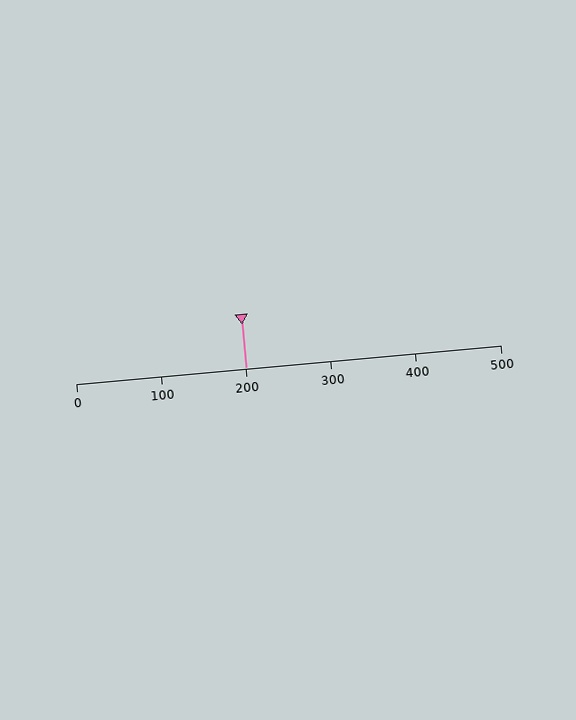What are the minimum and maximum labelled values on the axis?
The axis runs from 0 to 500.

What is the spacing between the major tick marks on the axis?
The major ticks are spaced 100 apart.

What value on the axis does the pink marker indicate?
The marker indicates approximately 200.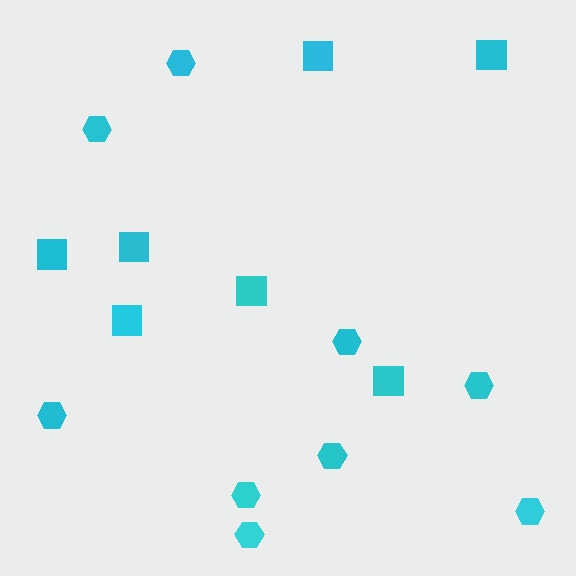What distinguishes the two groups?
There are 2 groups: one group of hexagons (9) and one group of squares (7).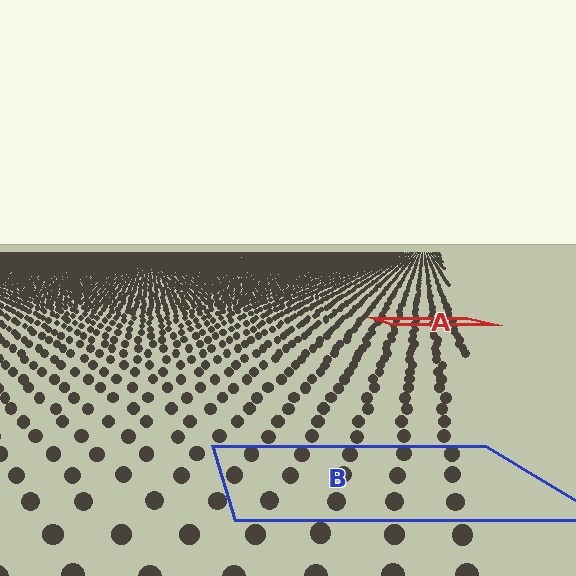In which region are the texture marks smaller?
The texture marks are smaller in region A, because it is farther away.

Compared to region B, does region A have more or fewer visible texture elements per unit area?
Region A has more texture elements per unit area — they are packed more densely because it is farther away.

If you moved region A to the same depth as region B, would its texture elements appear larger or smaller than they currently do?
They would appear larger. At a closer depth, the same texture elements are projected at a bigger on-screen size.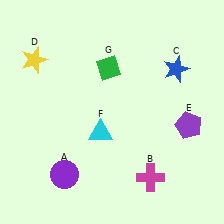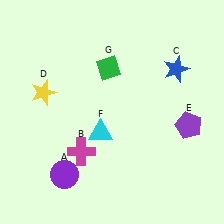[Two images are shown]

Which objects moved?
The objects that moved are: the magenta cross (B), the yellow star (D).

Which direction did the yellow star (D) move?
The yellow star (D) moved down.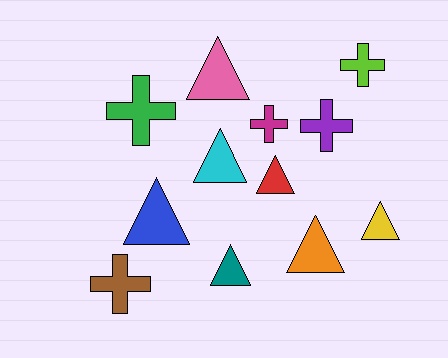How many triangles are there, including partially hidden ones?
There are 7 triangles.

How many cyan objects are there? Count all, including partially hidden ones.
There is 1 cyan object.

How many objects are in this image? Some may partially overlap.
There are 12 objects.